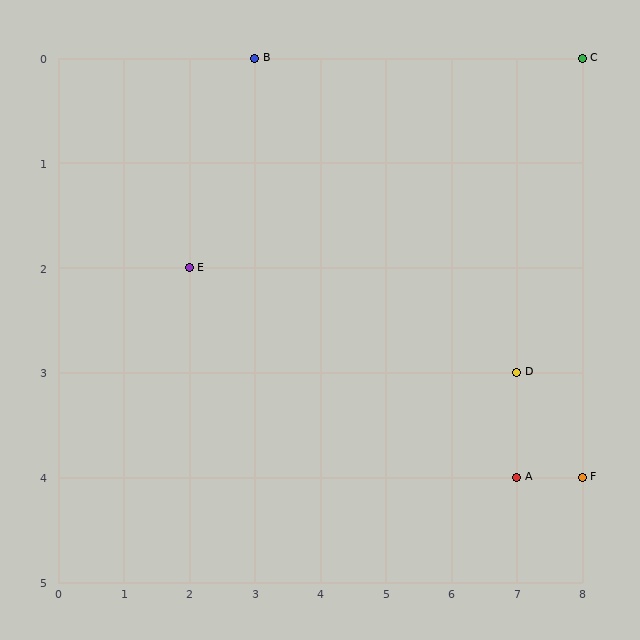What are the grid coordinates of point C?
Point C is at grid coordinates (8, 0).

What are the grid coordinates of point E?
Point E is at grid coordinates (2, 2).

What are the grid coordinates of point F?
Point F is at grid coordinates (8, 4).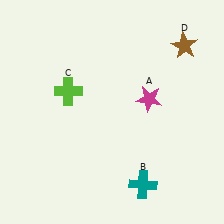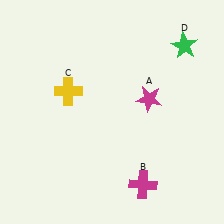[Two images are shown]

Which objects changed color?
B changed from teal to magenta. C changed from lime to yellow. D changed from brown to green.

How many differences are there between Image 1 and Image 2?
There are 3 differences between the two images.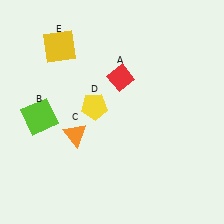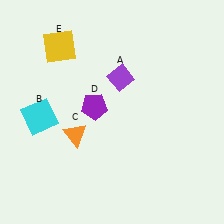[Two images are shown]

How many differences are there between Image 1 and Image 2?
There are 3 differences between the two images.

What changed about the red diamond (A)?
In Image 1, A is red. In Image 2, it changed to purple.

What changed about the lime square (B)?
In Image 1, B is lime. In Image 2, it changed to cyan.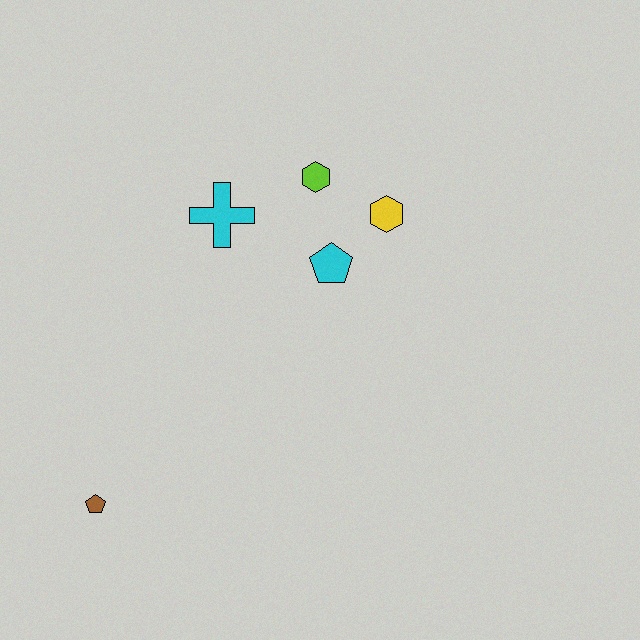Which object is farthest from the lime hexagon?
The brown pentagon is farthest from the lime hexagon.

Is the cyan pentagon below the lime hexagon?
Yes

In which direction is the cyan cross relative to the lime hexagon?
The cyan cross is to the left of the lime hexagon.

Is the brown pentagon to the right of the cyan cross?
No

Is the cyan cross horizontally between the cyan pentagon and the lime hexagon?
No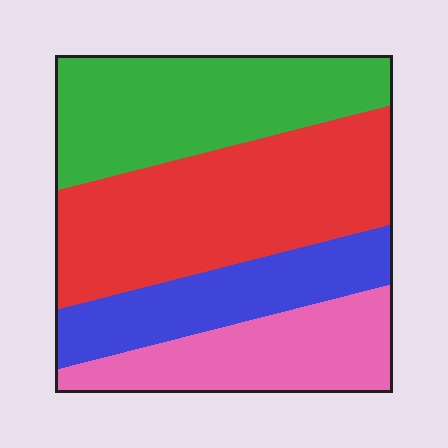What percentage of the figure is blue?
Blue takes up about one sixth (1/6) of the figure.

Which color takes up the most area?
Red, at roughly 35%.